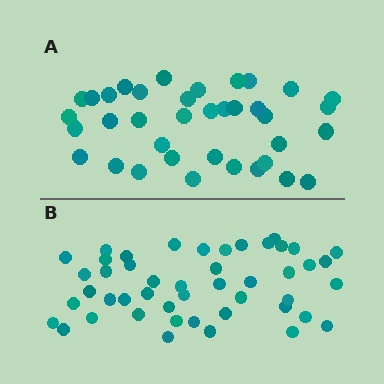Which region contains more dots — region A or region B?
Region B (the bottom region) has more dots.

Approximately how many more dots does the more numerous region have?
Region B has roughly 10 or so more dots than region A.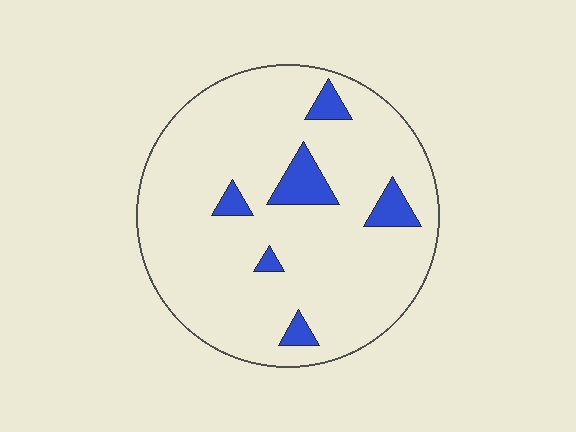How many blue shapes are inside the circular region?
6.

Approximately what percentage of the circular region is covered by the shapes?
Approximately 10%.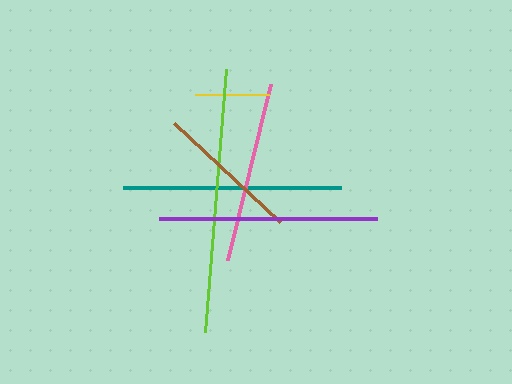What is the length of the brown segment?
The brown segment is approximately 145 pixels long.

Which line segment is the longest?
The lime line is the longest at approximately 264 pixels.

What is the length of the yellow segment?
The yellow segment is approximately 73 pixels long.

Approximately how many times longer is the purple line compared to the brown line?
The purple line is approximately 1.5 times the length of the brown line.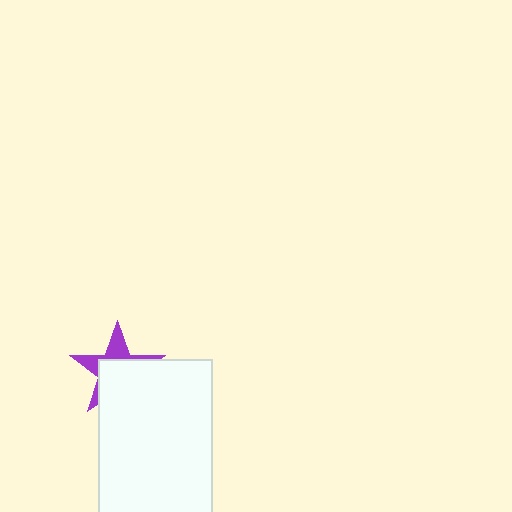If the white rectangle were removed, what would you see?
You would see the complete purple star.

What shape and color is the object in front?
The object in front is a white rectangle.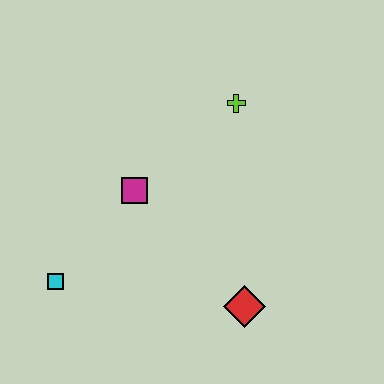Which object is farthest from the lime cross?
The cyan square is farthest from the lime cross.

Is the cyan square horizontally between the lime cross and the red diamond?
No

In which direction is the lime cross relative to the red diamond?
The lime cross is above the red diamond.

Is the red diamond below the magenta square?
Yes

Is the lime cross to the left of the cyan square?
No